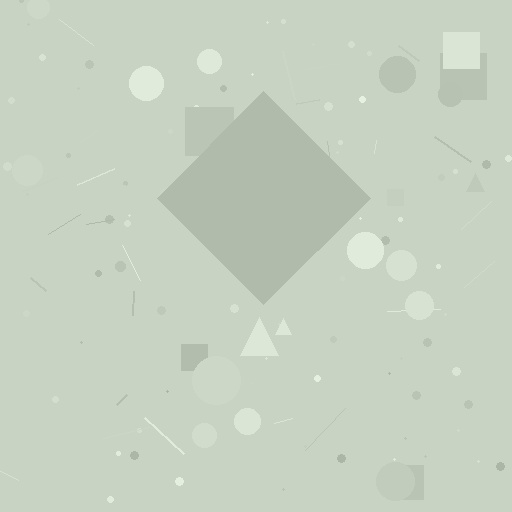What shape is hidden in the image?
A diamond is hidden in the image.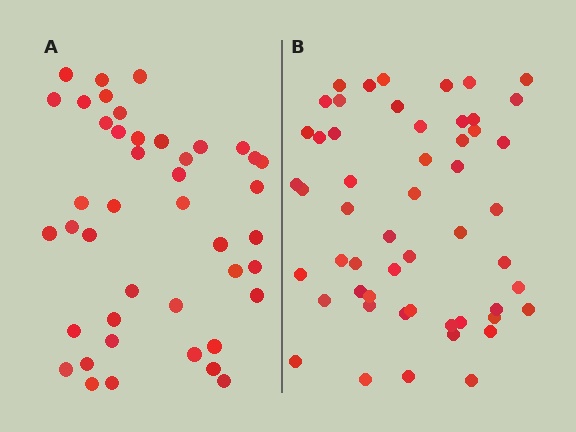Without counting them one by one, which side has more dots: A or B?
Region B (the right region) has more dots.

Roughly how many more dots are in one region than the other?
Region B has roughly 10 or so more dots than region A.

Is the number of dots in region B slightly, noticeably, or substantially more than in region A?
Region B has only slightly more — the two regions are fairly close. The ratio is roughly 1.2 to 1.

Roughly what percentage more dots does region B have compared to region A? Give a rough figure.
About 25% more.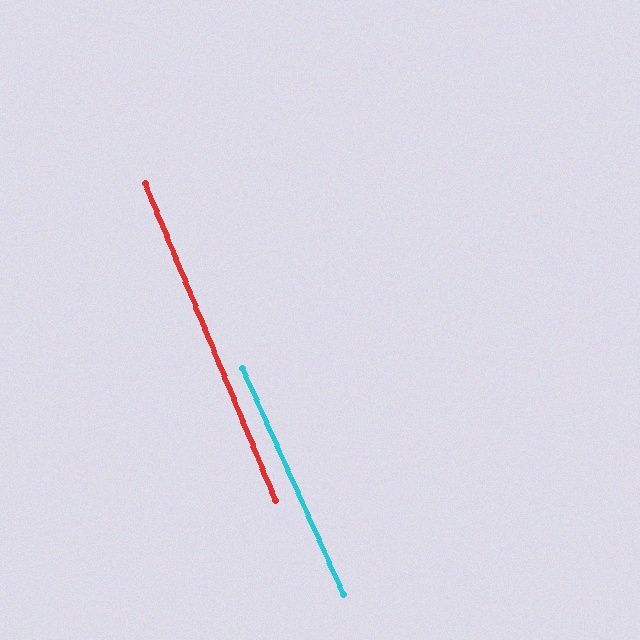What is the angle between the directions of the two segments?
Approximately 2 degrees.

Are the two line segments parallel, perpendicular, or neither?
Parallel — their directions differ by only 1.7°.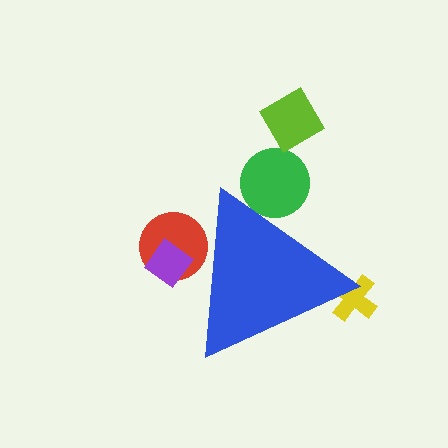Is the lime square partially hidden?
No, the lime square is fully visible.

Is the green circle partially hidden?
Yes, the green circle is partially hidden behind the blue triangle.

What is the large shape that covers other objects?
A blue triangle.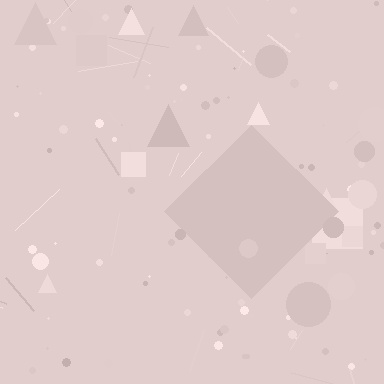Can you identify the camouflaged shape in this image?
The camouflaged shape is a diamond.